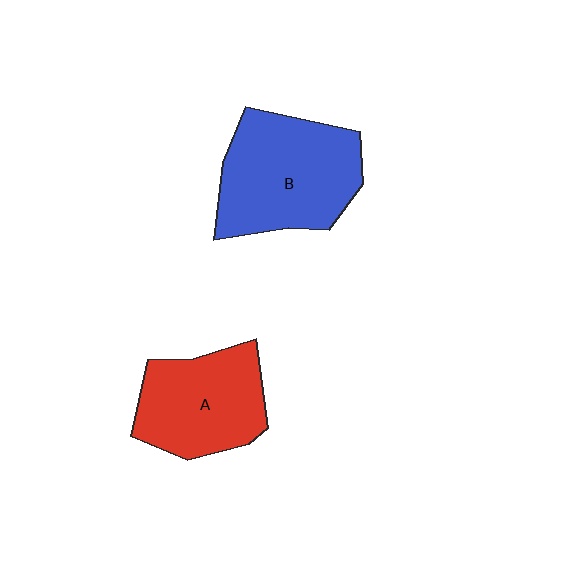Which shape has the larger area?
Shape B (blue).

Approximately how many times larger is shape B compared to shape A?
Approximately 1.2 times.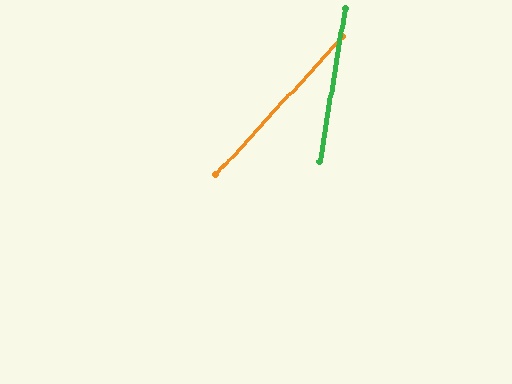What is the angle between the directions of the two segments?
Approximately 33 degrees.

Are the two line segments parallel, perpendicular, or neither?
Neither parallel nor perpendicular — they differ by about 33°.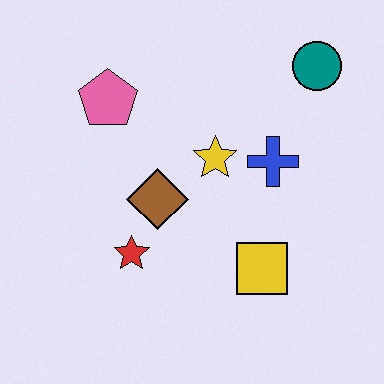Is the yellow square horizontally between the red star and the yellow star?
No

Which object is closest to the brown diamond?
The red star is closest to the brown diamond.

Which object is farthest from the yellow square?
The pink pentagon is farthest from the yellow square.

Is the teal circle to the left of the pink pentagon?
No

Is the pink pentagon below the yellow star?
No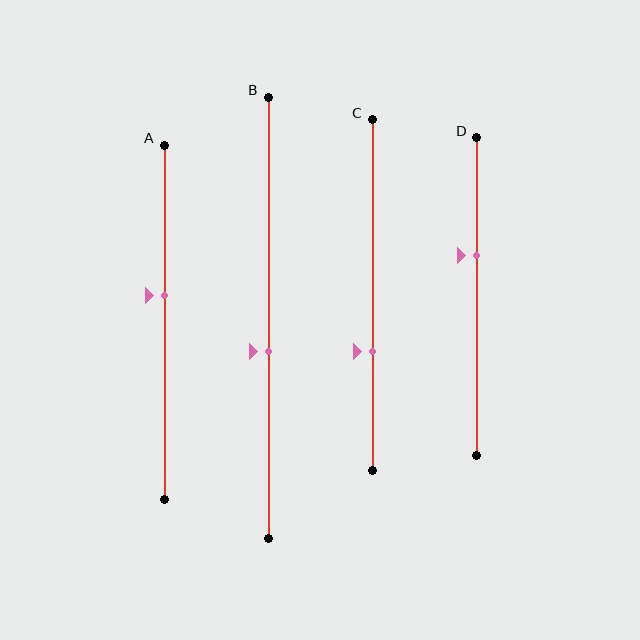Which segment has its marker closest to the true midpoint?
Segment B has its marker closest to the true midpoint.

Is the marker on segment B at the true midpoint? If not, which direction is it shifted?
No, the marker on segment B is shifted downward by about 8% of the segment length.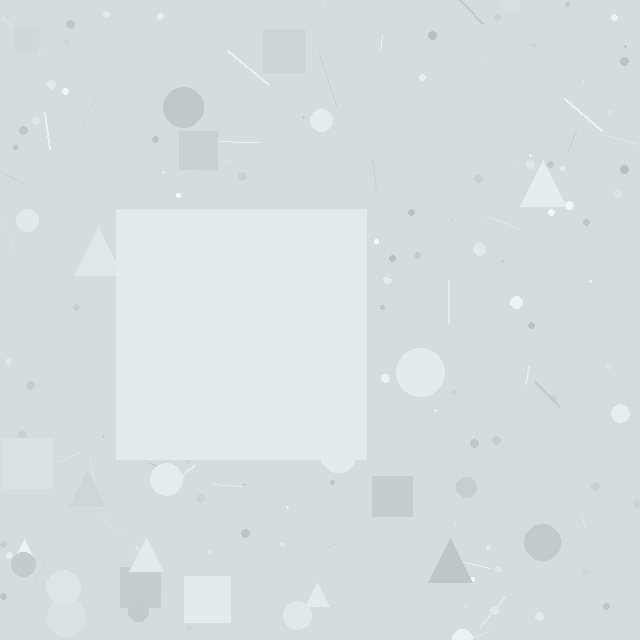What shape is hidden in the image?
A square is hidden in the image.